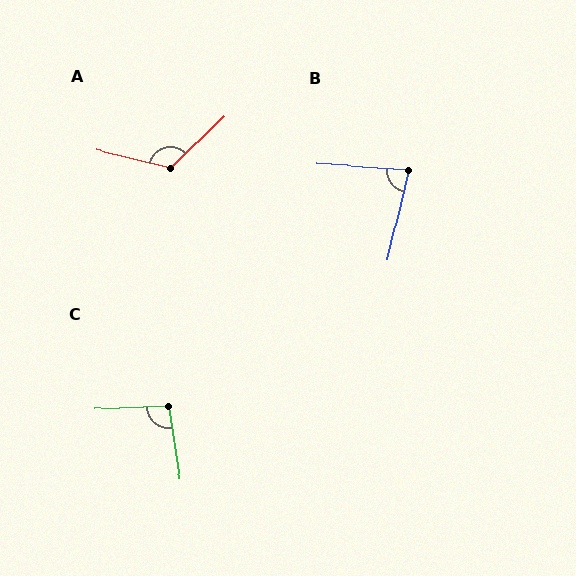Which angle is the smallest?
B, at approximately 81 degrees.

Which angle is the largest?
A, at approximately 123 degrees.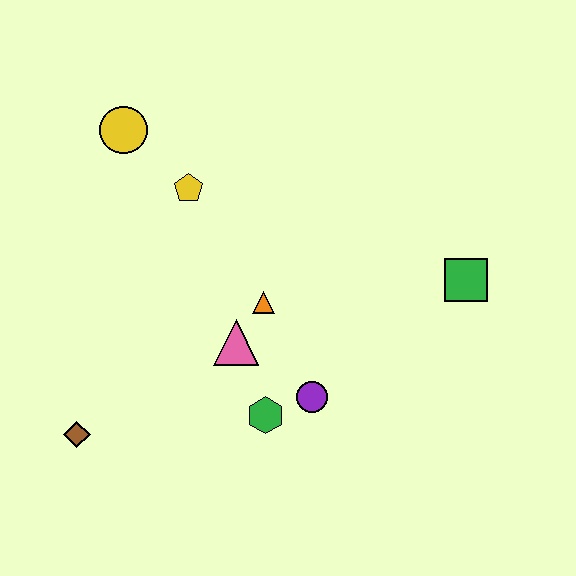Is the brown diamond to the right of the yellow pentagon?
No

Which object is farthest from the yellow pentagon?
The green square is farthest from the yellow pentagon.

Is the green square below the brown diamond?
No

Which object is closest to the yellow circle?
The yellow pentagon is closest to the yellow circle.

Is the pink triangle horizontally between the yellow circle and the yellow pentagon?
No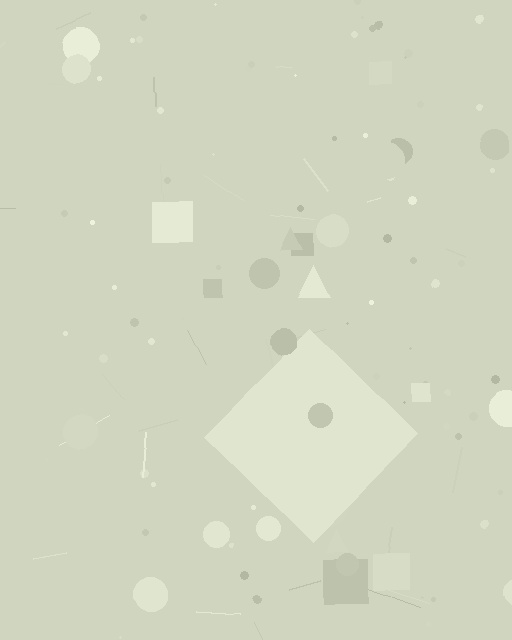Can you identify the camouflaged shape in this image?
The camouflaged shape is a diamond.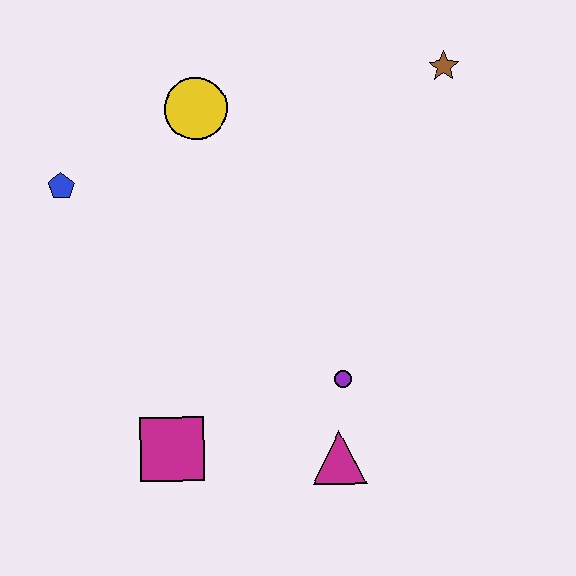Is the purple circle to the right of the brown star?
No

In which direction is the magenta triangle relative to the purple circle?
The magenta triangle is below the purple circle.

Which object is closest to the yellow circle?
The blue pentagon is closest to the yellow circle.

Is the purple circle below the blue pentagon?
Yes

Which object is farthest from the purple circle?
The blue pentagon is farthest from the purple circle.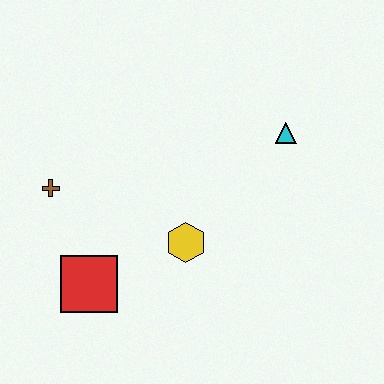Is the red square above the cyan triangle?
No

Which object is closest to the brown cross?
The red square is closest to the brown cross.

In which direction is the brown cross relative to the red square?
The brown cross is above the red square.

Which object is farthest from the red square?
The cyan triangle is farthest from the red square.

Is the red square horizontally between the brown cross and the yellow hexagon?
Yes